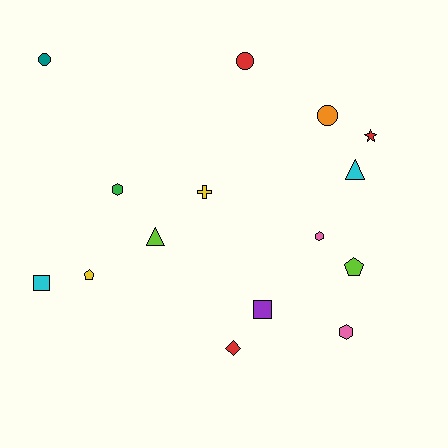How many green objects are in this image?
There is 1 green object.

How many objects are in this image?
There are 15 objects.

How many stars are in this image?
There is 1 star.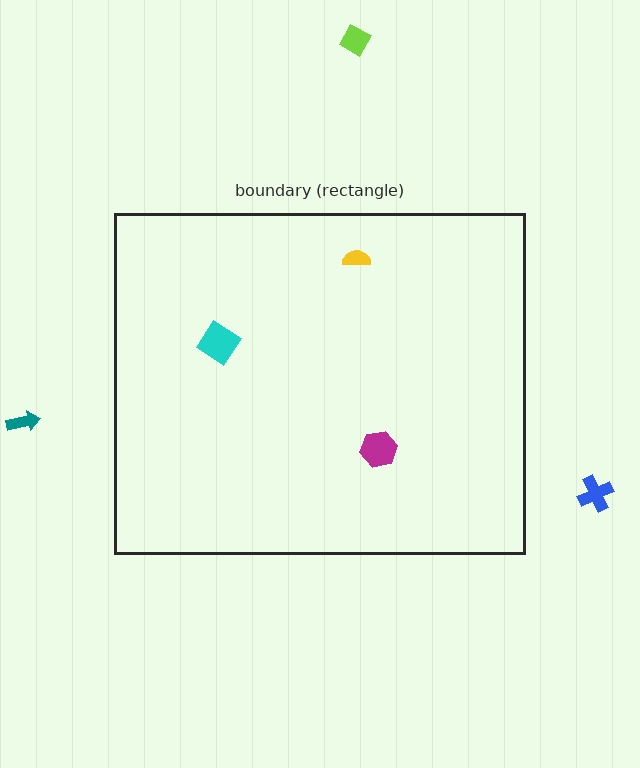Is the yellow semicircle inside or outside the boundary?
Inside.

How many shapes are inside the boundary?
3 inside, 3 outside.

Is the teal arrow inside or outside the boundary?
Outside.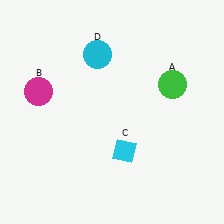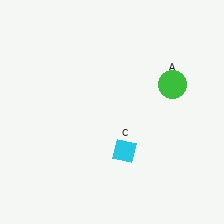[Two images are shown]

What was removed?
The cyan circle (D), the magenta circle (B) were removed in Image 2.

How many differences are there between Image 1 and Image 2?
There are 2 differences between the two images.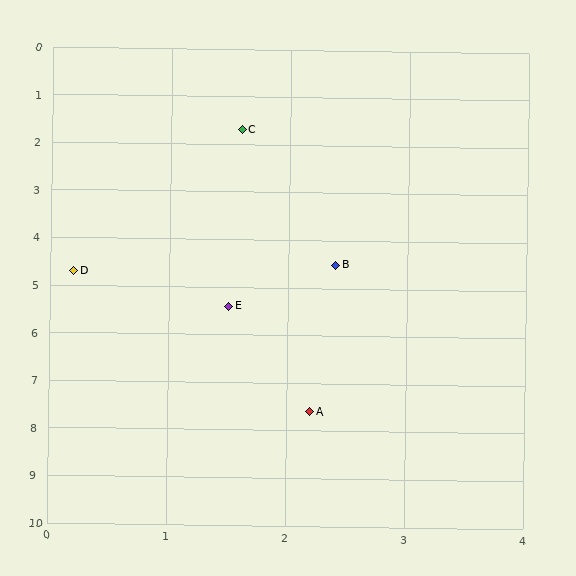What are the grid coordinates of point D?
Point D is at approximately (0.2, 4.7).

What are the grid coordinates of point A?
Point A is at approximately (2.2, 7.6).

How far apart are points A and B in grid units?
Points A and B are about 3.1 grid units apart.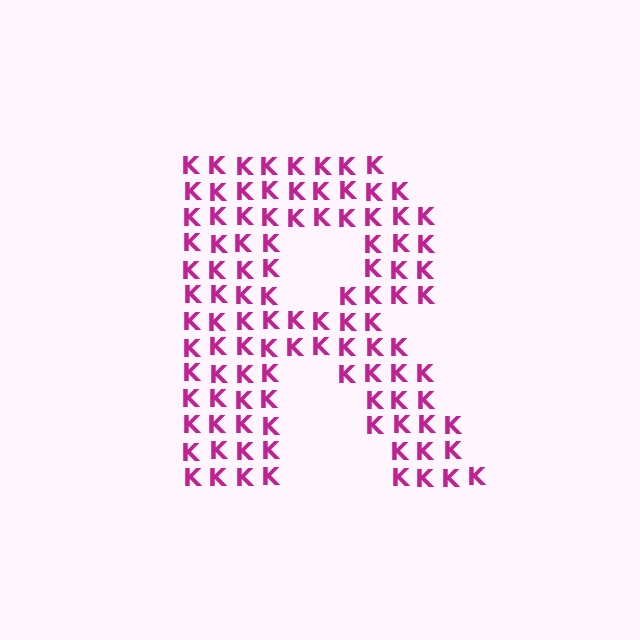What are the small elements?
The small elements are letter K's.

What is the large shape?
The large shape is the letter R.